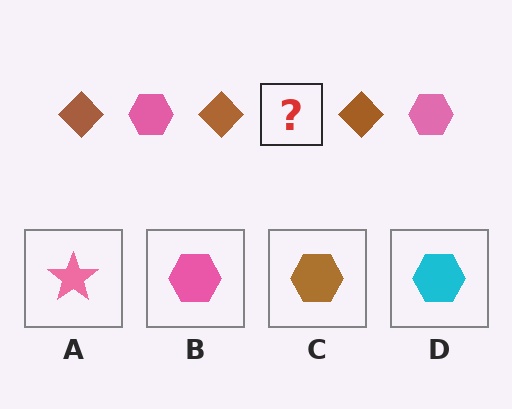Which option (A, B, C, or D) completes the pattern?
B.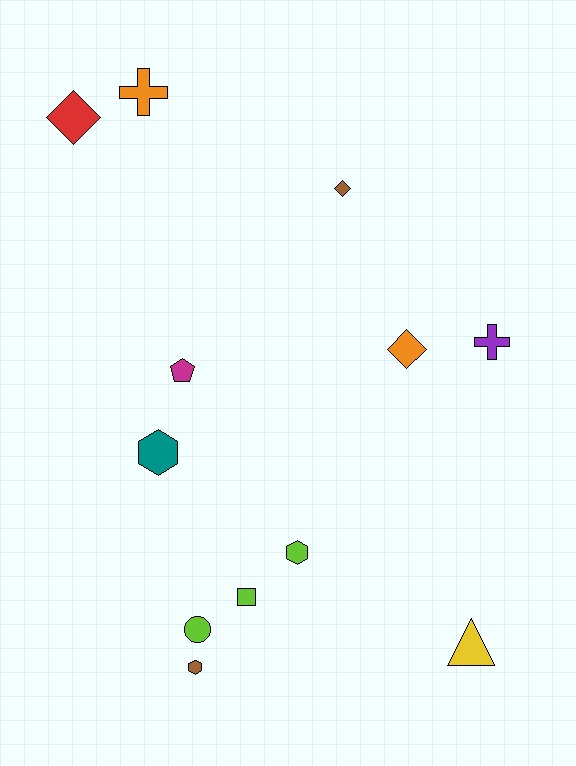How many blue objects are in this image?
There are no blue objects.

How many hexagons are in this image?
There are 3 hexagons.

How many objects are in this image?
There are 12 objects.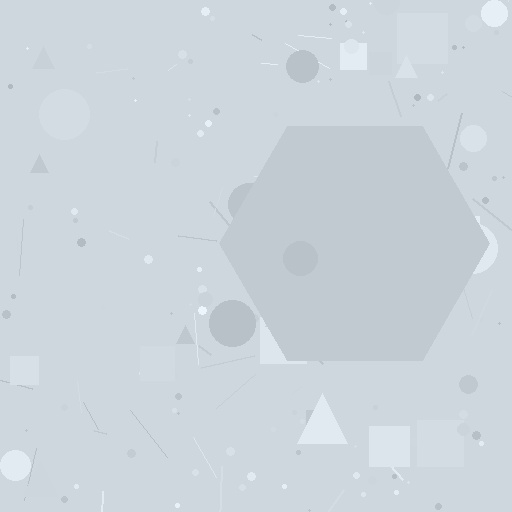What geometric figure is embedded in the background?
A hexagon is embedded in the background.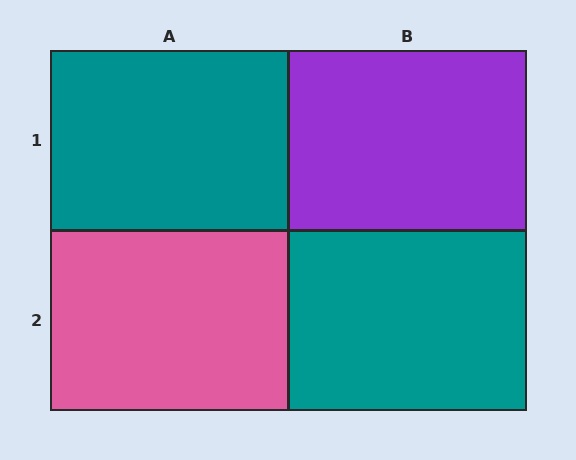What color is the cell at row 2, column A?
Pink.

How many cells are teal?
2 cells are teal.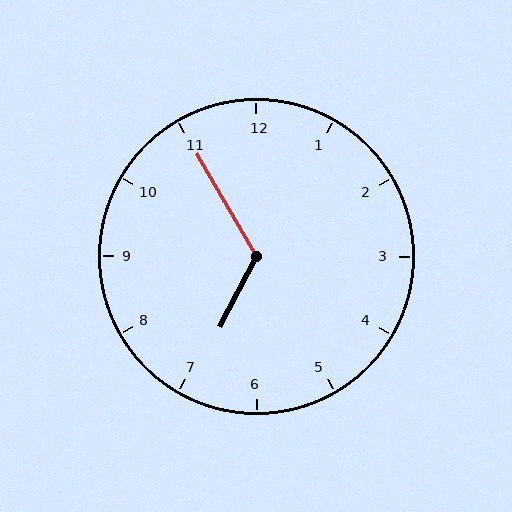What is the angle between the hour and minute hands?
Approximately 122 degrees.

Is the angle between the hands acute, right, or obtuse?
It is obtuse.